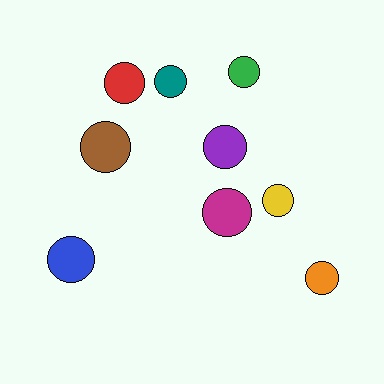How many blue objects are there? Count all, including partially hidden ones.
There is 1 blue object.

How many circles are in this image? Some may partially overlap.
There are 9 circles.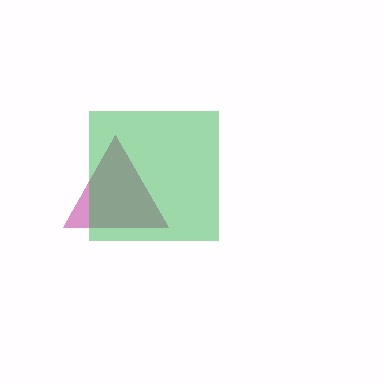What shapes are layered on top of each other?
The layered shapes are: a magenta triangle, a green square.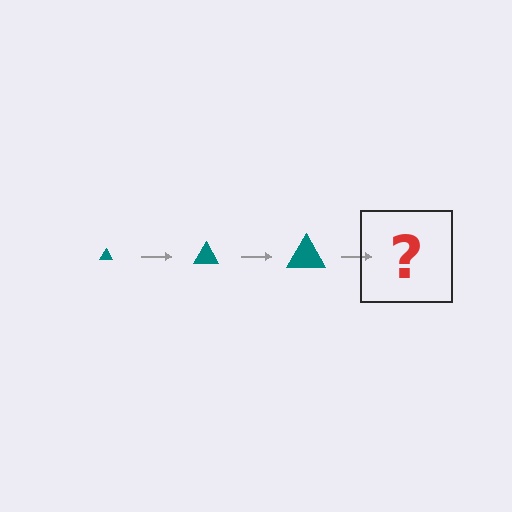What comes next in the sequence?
The next element should be a teal triangle, larger than the previous one.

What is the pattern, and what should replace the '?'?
The pattern is that the triangle gets progressively larger each step. The '?' should be a teal triangle, larger than the previous one.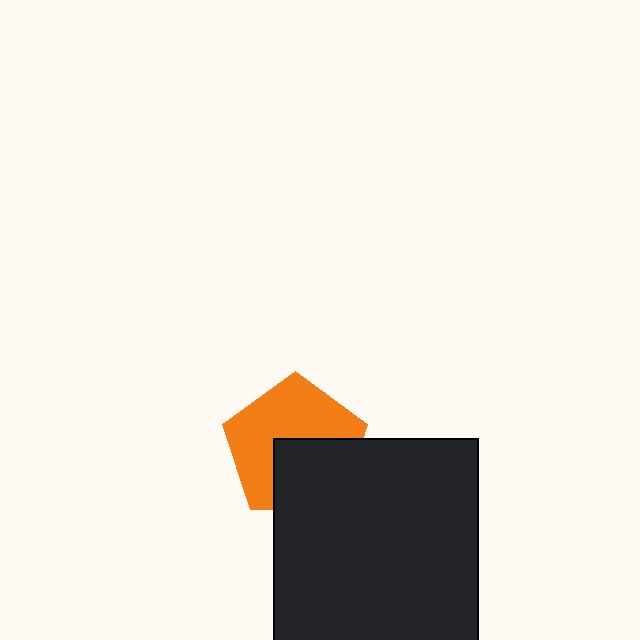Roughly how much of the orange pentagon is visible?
About half of it is visible (roughly 59%).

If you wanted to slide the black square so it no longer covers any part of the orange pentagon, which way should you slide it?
Slide it down — that is the most direct way to separate the two shapes.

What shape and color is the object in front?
The object in front is a black square.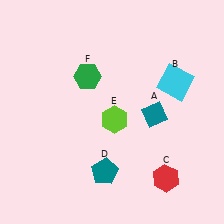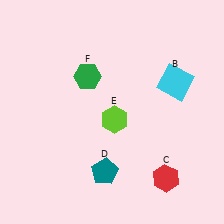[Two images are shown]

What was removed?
The teal diamond (A) was removed in Image 2.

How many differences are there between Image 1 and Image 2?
There is 1 difference between the two images.